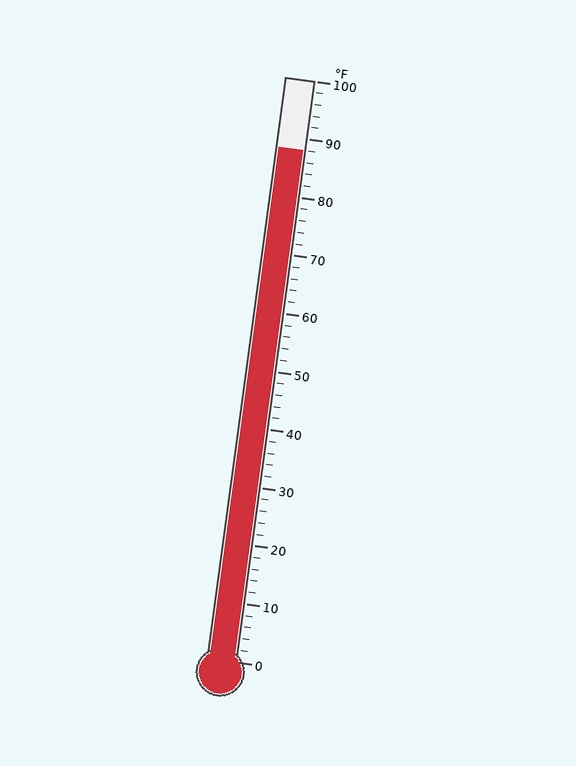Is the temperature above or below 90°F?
The temperature is below 90°F.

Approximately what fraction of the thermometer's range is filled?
The thermometer is filled to approximately 90% of its range.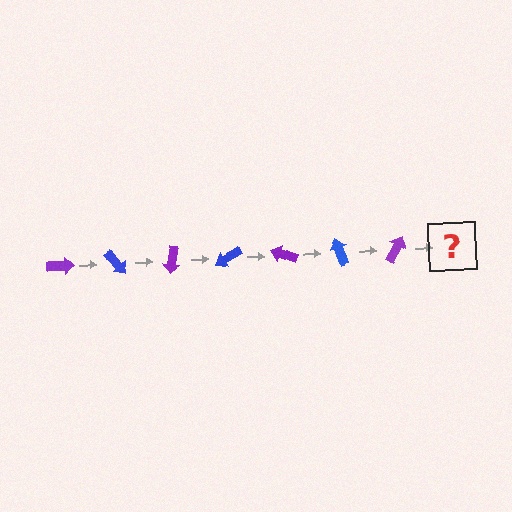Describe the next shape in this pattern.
It should be a blue arrow, rotated 350 degrees from the start.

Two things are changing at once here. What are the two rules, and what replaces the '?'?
The two rules are that it rotates 50 degrees each step and the color cycles through purple and blue. The '?' should be a blue arrow, rotated 350 degrees from the start.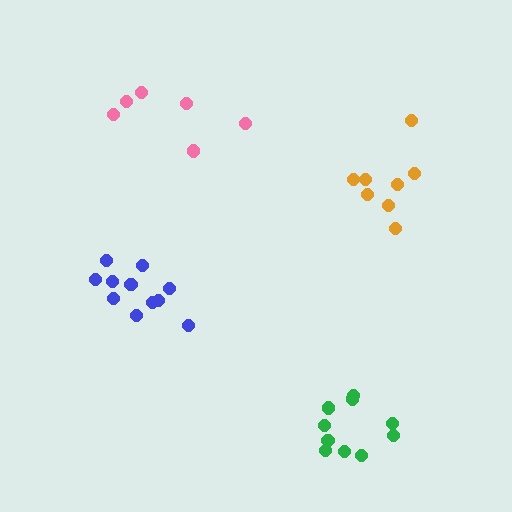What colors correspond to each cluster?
The clusters are colored: green, orange, blue, pink.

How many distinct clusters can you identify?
There are 4 distinct clusters.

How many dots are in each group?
Group 1: 10 dots, Group 2: 8 dots, Group 3: 11 dots, Group 4: 6 dots (35 total).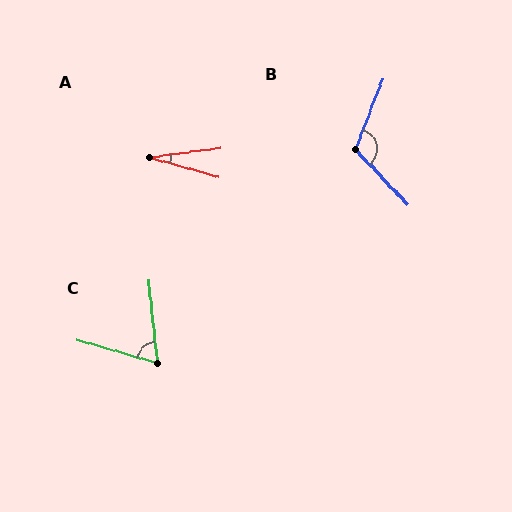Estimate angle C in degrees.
Approximately 67 degrees.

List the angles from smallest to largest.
A (24°), C (67°), B (115°).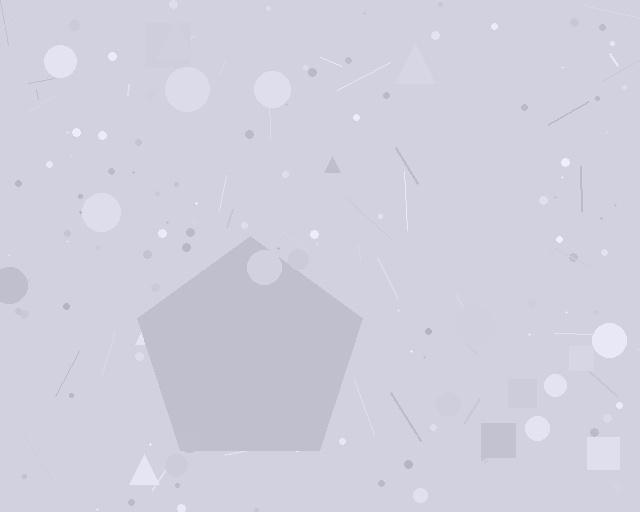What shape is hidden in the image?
A pentagon is hidden in the image.